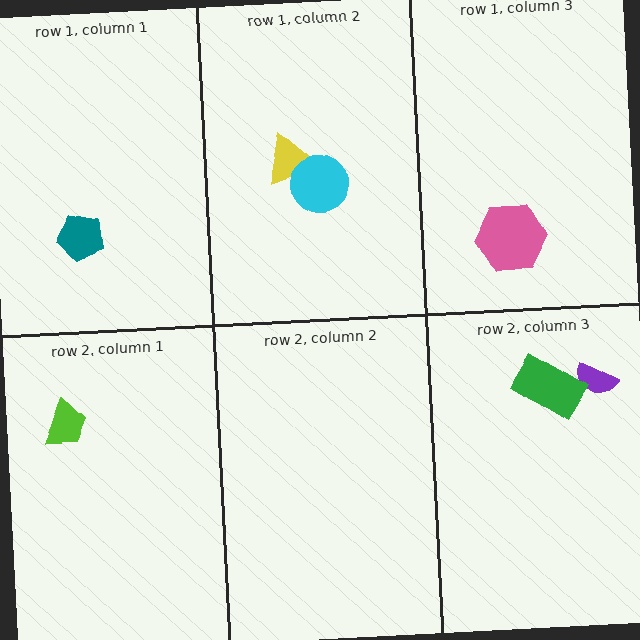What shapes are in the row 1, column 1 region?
The teal pentagon.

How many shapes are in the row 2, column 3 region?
2.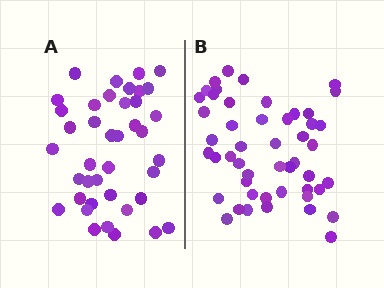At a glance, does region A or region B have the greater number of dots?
Region B (the right region) has more dots.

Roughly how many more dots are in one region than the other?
Region B has roughly 8 or so more dots than region A.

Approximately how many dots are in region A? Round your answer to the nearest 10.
About 40 dots.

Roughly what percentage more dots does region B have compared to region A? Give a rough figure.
About 20% more.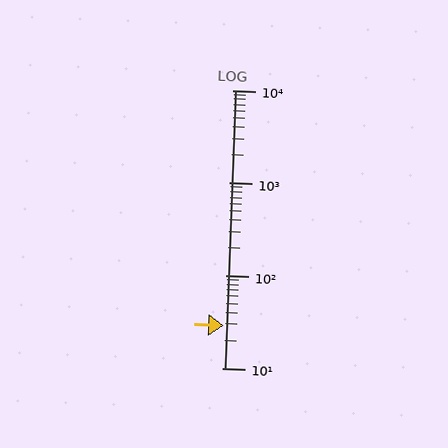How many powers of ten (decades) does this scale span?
The scale spans 3 decades, from 10 to 10000.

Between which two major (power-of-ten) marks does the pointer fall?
The pointer is between 10 and 100.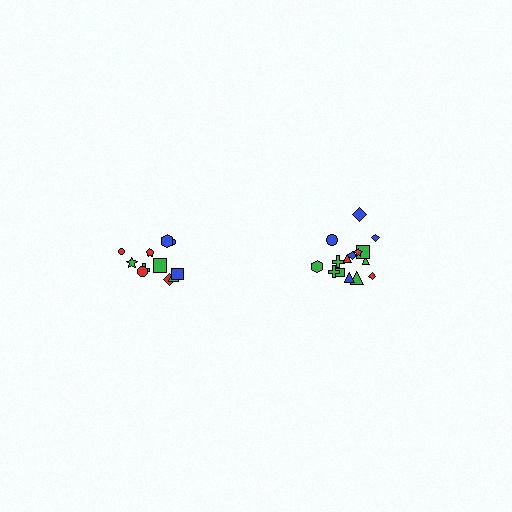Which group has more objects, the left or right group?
The right group.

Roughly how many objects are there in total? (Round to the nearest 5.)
Roughly 25 objects in total.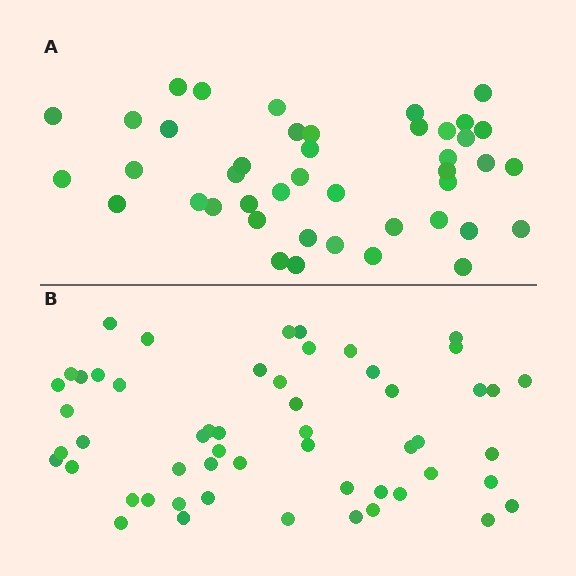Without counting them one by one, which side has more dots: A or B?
Region B (the bottom region) has more dots.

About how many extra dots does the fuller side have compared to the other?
Region B has roughly 12 or so more dots than region A.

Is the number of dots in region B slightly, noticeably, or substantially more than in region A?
Region B has noticeably more, but not dramatically so. The ratio is roughly 1.3 to 1.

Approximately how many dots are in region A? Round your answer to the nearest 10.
About 40 dots. (The exact count is 43, which rounds to 40.)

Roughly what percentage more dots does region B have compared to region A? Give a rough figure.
About 25% more.